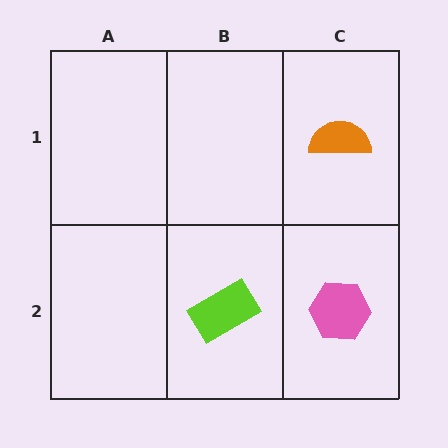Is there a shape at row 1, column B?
No, that cell is empty.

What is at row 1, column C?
An orange semicircle.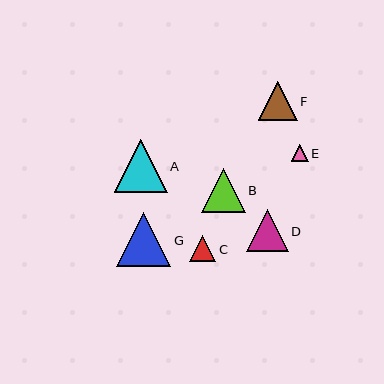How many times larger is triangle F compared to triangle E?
Triangle F is approximately 2.3 times the size of triangle E.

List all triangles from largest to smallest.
From largest to smallest: G, A, B, D, F, C, E.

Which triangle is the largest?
Triangle G is the largest with a size of approximately 54 pixels.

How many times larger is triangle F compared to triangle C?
Triangle F is approximately 1.5 times the size of triangle C.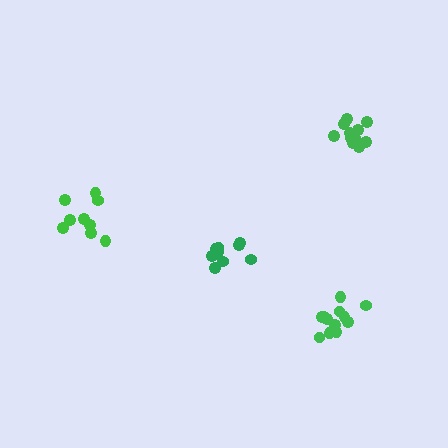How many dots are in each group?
Group 1: 10 dots, Group 2: 11 dots, Group 3: 9 dots, Group 4: 12 dots (42 total).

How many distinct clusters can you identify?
There are 4 distinct clusters.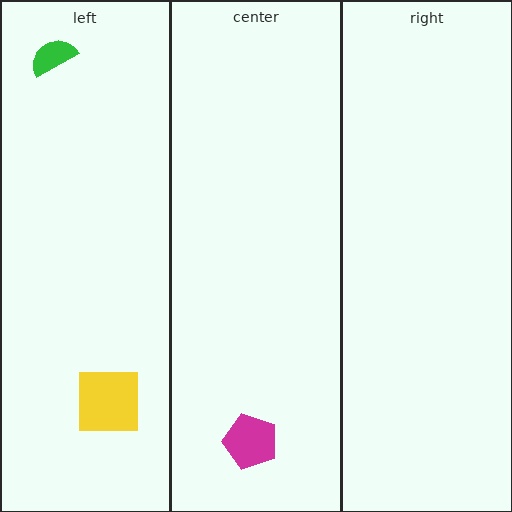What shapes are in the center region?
The magenta pentagon.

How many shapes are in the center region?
1.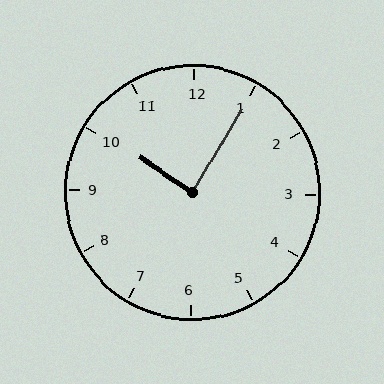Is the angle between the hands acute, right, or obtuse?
It is right.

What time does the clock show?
10:05.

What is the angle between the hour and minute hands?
Approximately 88 degrees.